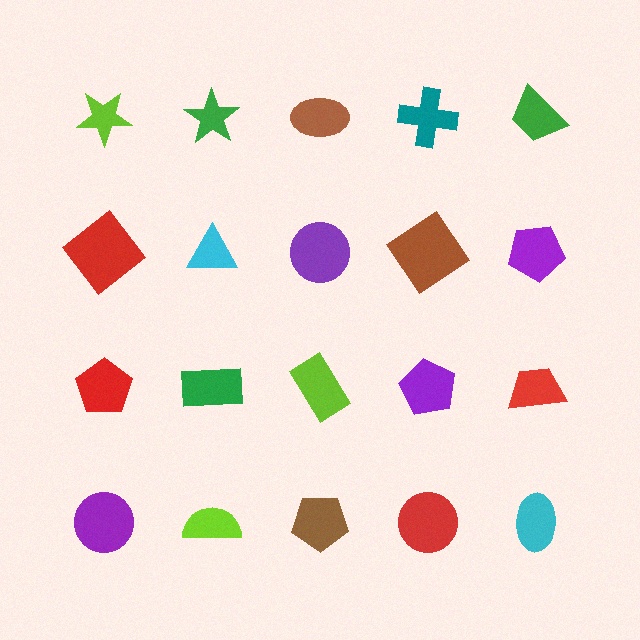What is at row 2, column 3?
A purple circle.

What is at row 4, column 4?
A red circle.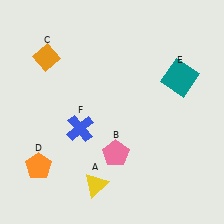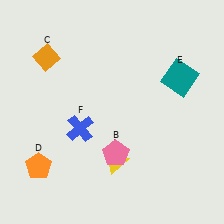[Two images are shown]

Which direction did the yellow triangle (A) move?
The yellow triangle (A) moved up.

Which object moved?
The yellow triangle (A) moved up.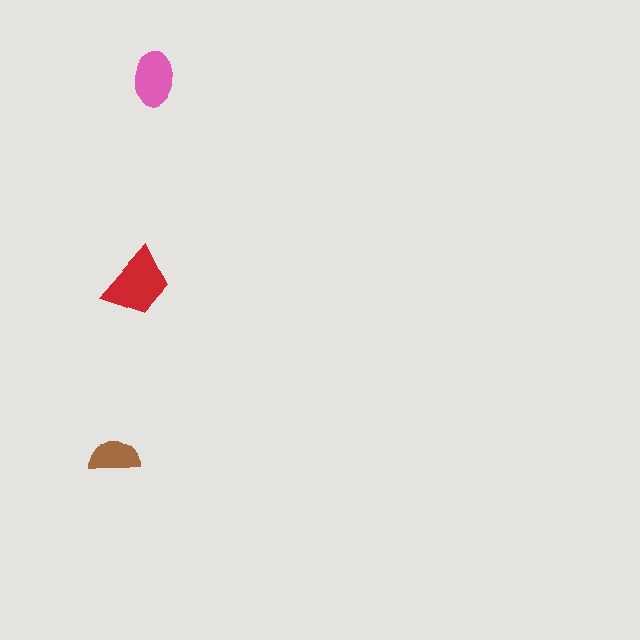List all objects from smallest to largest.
The brown semicircle, the pink ellipse, the red trapezoid.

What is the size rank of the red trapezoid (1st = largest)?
1st.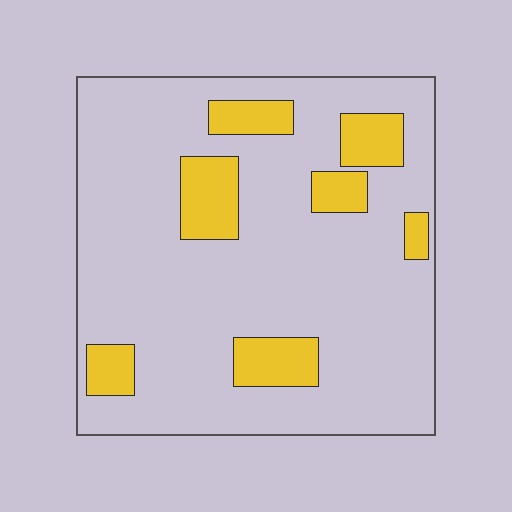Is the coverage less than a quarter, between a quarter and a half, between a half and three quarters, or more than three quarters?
Less than a quarter.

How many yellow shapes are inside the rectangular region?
7.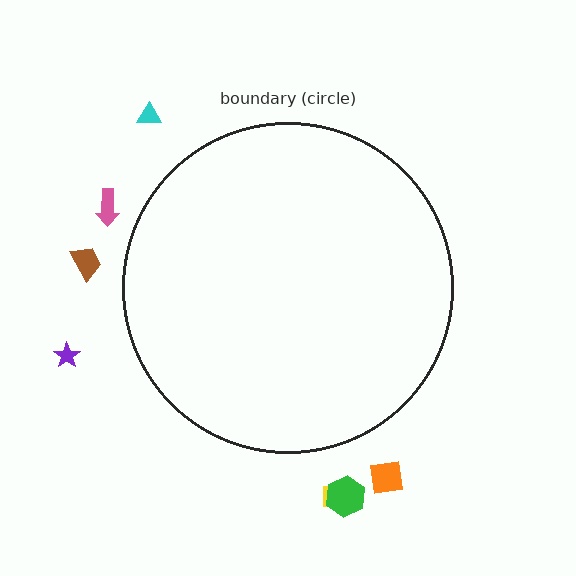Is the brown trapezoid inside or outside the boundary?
Outside.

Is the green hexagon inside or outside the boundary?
Outside.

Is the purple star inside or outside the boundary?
Outside.